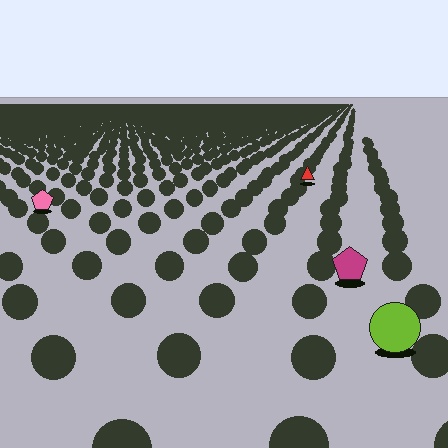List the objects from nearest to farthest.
From nearest to farthest: the lime circle, the magenta pentagon, the pink pentagon, the red triangle.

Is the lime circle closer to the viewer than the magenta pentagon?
Yes. The lime circle is closer — you can tell from the texture gradient: the ground texture is coarser near it.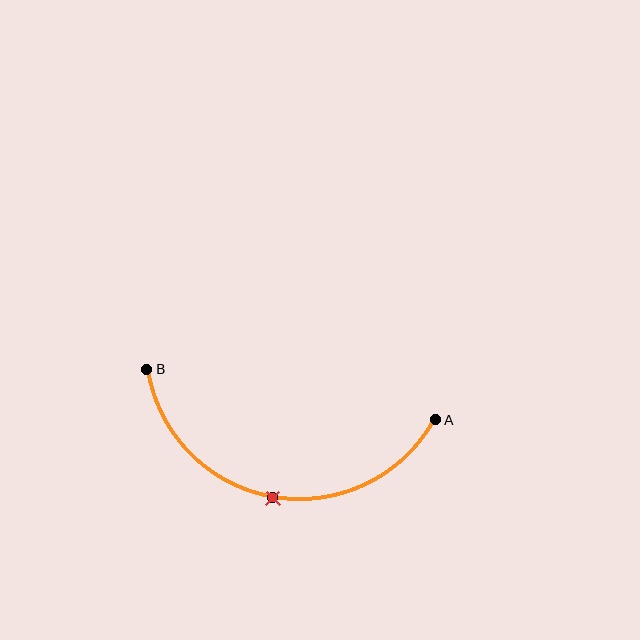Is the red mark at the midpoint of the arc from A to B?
Yes. The red mark lies on the arc at equal arc-length from both A and B — it is the arc midpoint.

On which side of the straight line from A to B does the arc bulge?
The arc bulges below the straight line connecting A and B.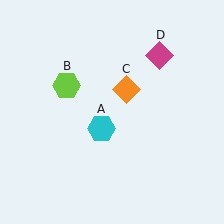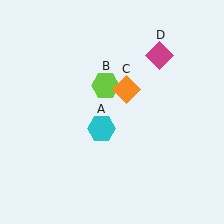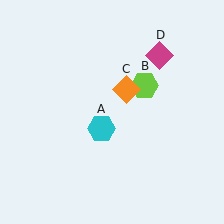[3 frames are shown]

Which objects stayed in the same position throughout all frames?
Cyan hexagon (object A) and orange diamond (object C) and magenta diamond (object D) remained stationary.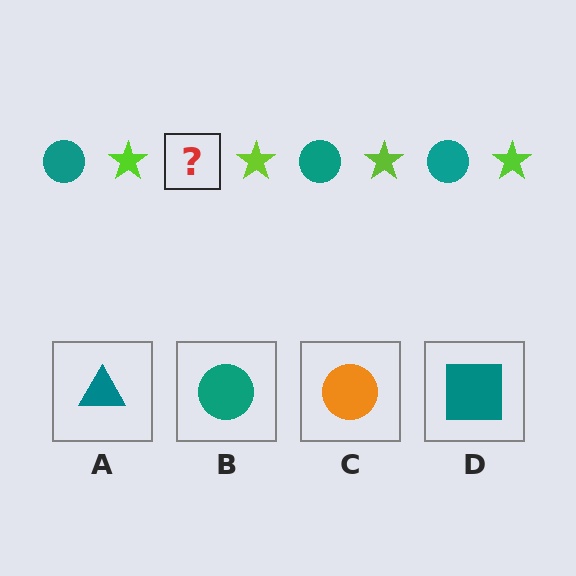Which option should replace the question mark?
Option B.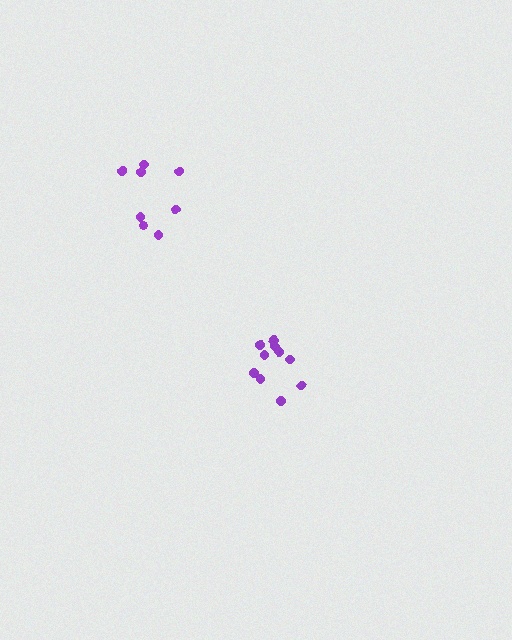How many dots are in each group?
Group 1: 10 dots, Group 2: 8 dots (18 total).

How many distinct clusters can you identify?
There are 2 distinct clusters.